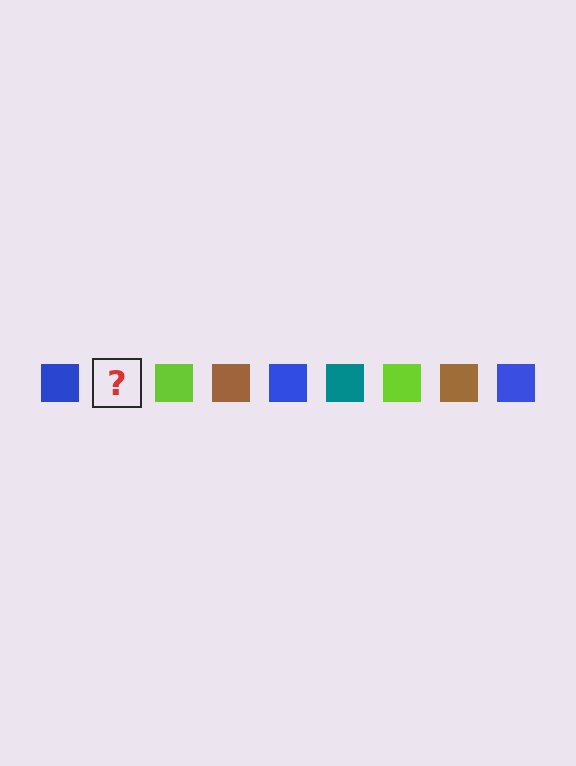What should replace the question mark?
The question mark should be replaced with a teal square.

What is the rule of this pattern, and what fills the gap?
The rule is that the pattern cycles through blue, teal, lime, brown squares. The gap should be filled with a teal square.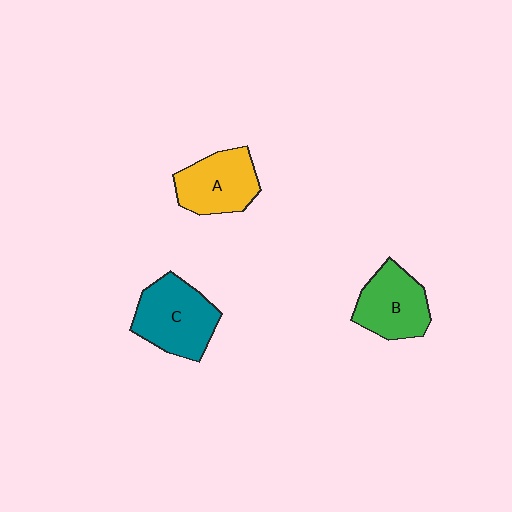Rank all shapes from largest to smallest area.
From largest to smallest: C (teal), A (yellow), B (green).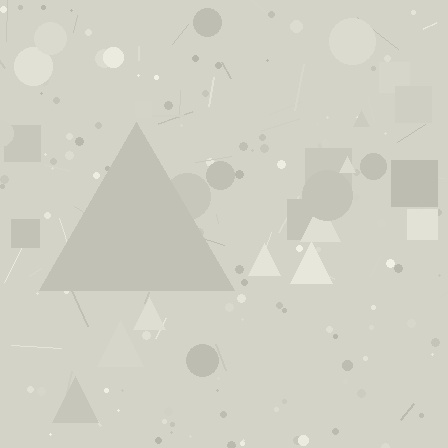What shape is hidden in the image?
A triangle is hidden in the image.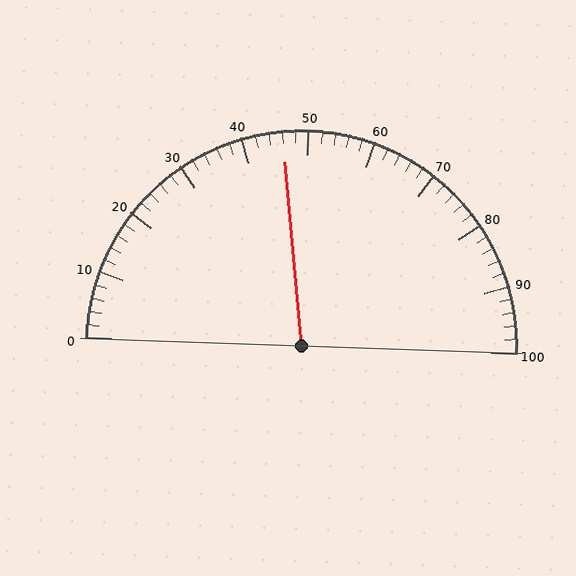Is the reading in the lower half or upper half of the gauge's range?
The reading is in the lower half of the range (0 to 100).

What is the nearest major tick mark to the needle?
The nearest major tick mark is 50.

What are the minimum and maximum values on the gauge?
The gauge ranges from 0 to 100.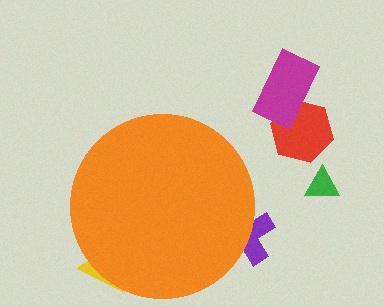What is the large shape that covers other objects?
An orange circle.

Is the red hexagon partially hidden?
No, the red hexagon is fully visible.